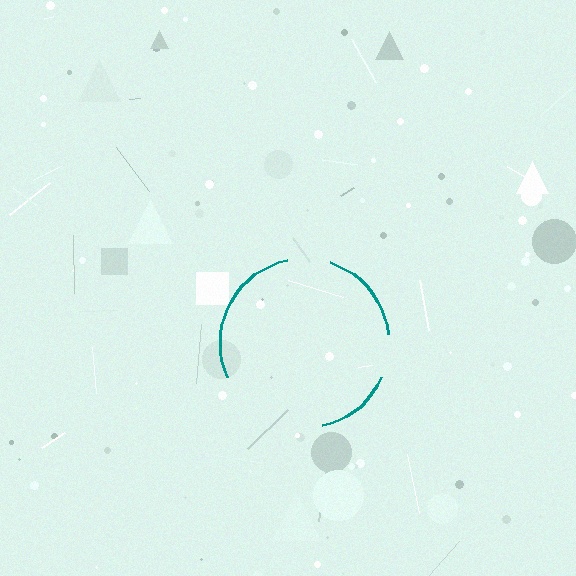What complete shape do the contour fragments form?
The contour fragments form a circle.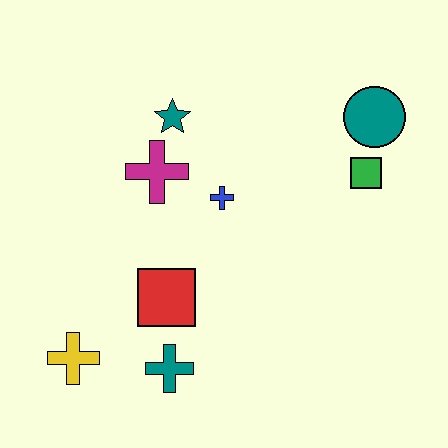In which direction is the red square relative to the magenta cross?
The red square is below the magenta cross.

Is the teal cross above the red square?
No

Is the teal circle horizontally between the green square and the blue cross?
No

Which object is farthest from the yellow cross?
The teal circle is farthest from the yellow cross.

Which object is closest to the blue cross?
The magenta cross is closest to the blue cross.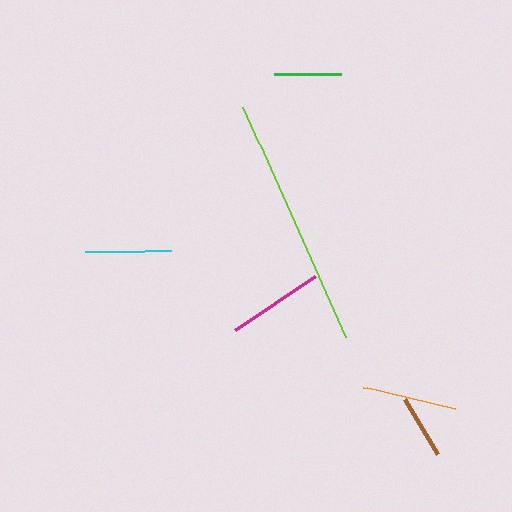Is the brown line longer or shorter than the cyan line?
The cyan line is longer than the brown line.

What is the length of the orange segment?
The orange segment is approximately 94 pixels long.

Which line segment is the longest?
The lime line is the longest at approximately 252 pixels.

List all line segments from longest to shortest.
From longest to shortest: lime, magenta, orange, cyan, green, brown.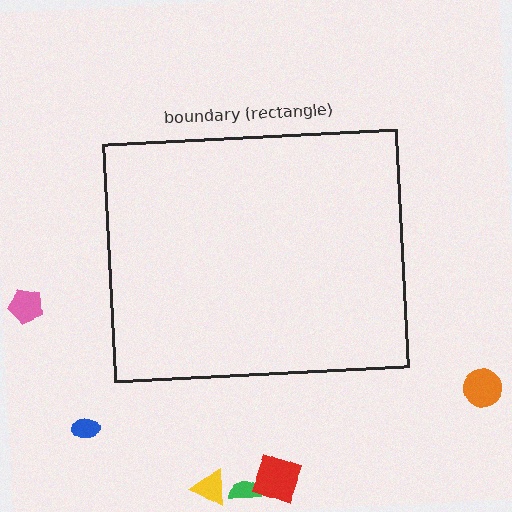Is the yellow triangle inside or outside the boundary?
Outside.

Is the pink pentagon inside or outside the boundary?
Outside.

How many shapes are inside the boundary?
0 inside, 6 outside.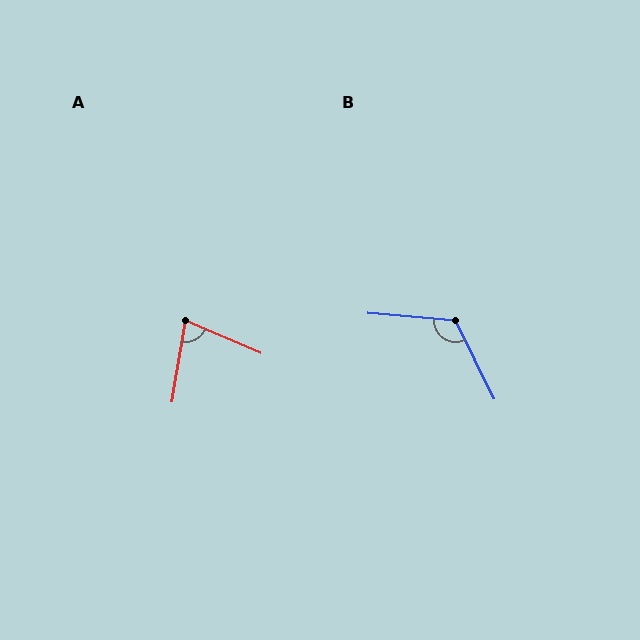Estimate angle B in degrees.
Approximately 121 degrees.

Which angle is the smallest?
A, at approximately 76 degrees.